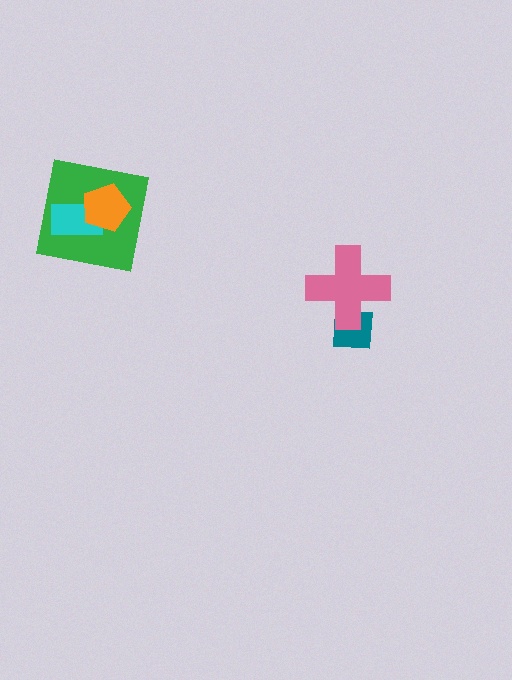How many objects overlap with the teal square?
1 object overlaps with the teal square.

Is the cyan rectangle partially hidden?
Yes, it is partially covered by another shape.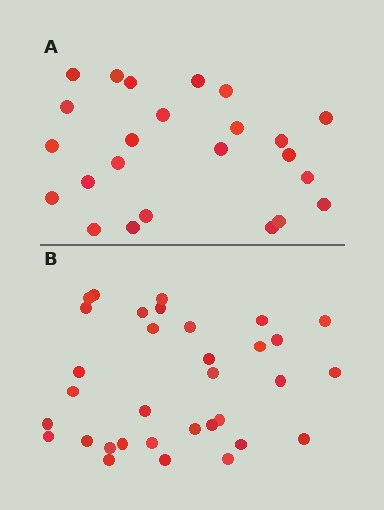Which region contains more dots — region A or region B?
Region B (the bottom region) has more dots.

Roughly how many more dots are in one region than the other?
Region B has roughly 8 or so more dots than region A.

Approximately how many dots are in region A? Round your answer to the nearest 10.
About 20 dots. (The exact count is 24, which rounds to 20.)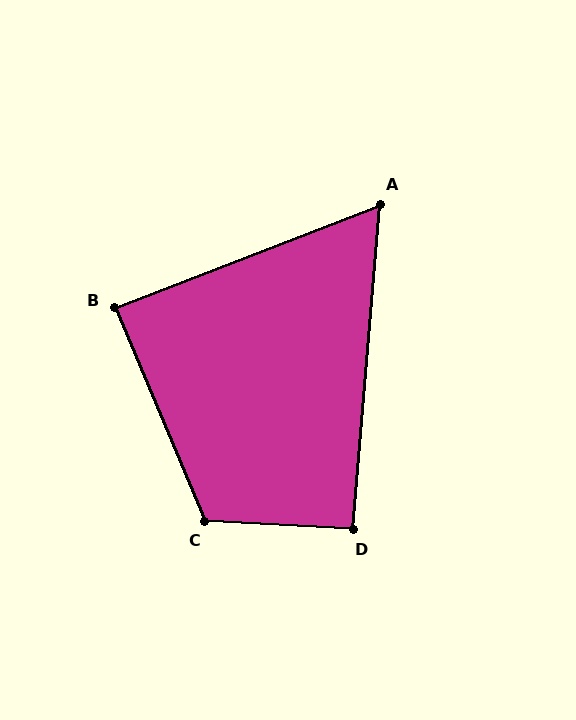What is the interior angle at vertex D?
Approximately 92 degrees (approximately right).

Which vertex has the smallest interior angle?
A, at approximately 64 degrees.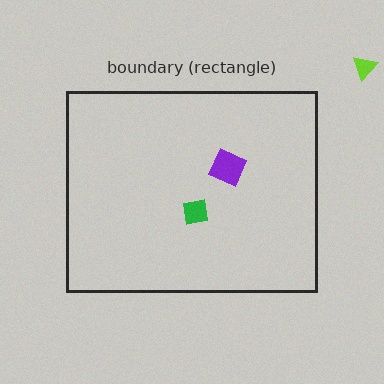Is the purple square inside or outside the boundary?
Inside.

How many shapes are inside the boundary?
2 inside, 1 outside.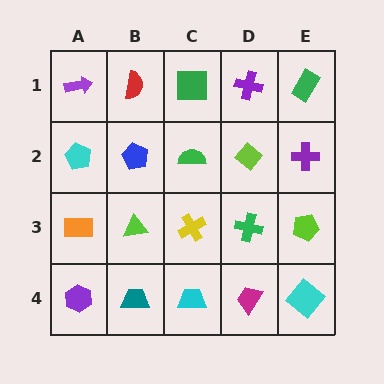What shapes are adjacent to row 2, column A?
A purple arrow (row 1, column A), an orange rectangle (row 3, column A), a blue pentagon (row 2, column B).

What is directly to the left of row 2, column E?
A lime diamond.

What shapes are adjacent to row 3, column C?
A green semicircle (row 2, column C), a cyan trapezoid (row 4, column C), a lime triangle (row 3, column B), a green cross (row 3, column D).